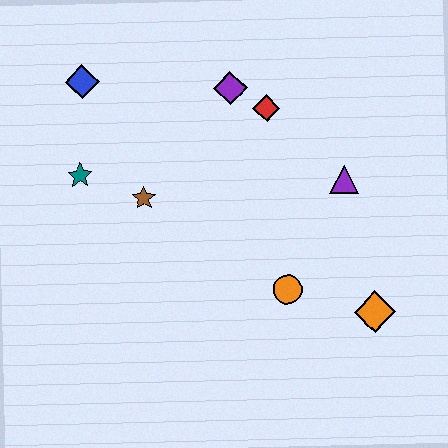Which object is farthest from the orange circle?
The blue diamond is farthest from the orange circle.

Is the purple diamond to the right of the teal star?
Yes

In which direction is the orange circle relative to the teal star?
The orange circle is to the right of the teal star.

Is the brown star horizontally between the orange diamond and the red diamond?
No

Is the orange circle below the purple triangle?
Yes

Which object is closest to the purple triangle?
The red diamond is closest to the purple triangle.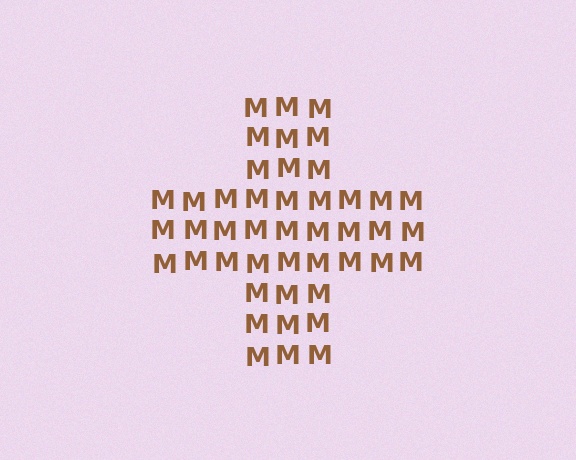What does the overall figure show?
The overall figure shows a cross.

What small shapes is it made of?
It is made of small letter M's.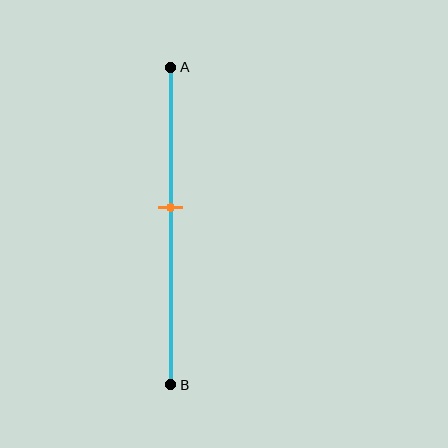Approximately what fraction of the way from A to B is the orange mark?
The orange mark is approximately 45% of the way from A to B.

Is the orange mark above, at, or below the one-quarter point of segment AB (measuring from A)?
The orange mark is below the one-quarter point of segment AB.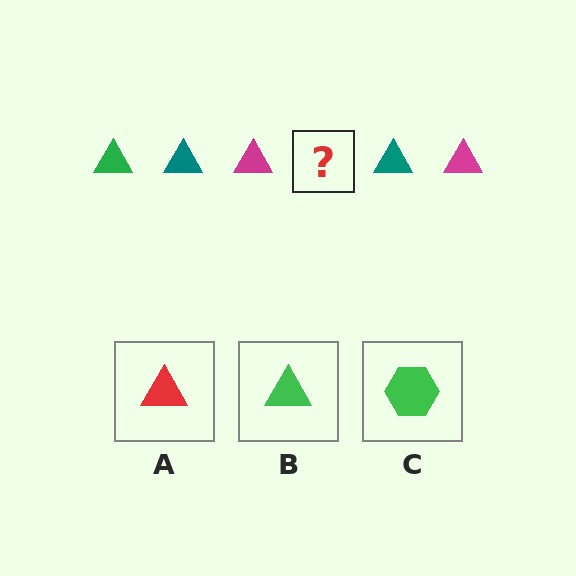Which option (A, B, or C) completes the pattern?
B.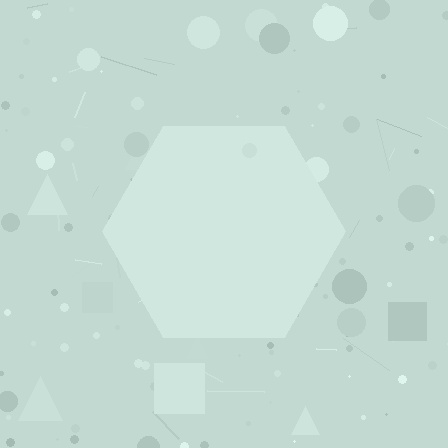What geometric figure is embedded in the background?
A hexagon is embedded in the background.